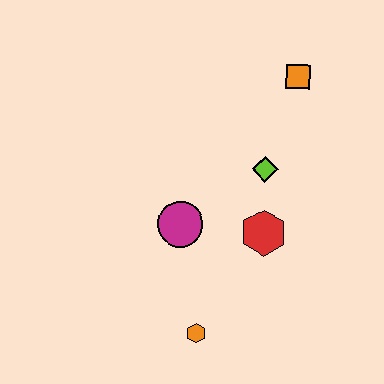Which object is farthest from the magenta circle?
The orange square is farthest from the magenta circle.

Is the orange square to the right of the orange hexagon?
Yes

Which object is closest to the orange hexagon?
The magenta circle is closest to the orange hexagon.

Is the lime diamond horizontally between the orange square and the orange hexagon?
Yes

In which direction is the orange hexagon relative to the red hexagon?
The orange hexagon is below the red hexagon.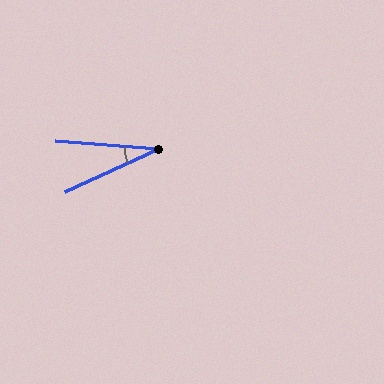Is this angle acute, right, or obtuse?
It is acute.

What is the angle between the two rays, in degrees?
Approximately 29 degrees.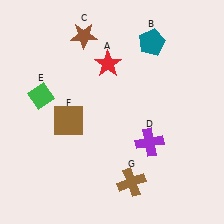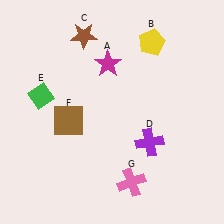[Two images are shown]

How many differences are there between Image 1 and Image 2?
There are 3 differences between the two images.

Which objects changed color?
A changed from red to magenta. B changed from teal to yellow. G changed from brown to pink.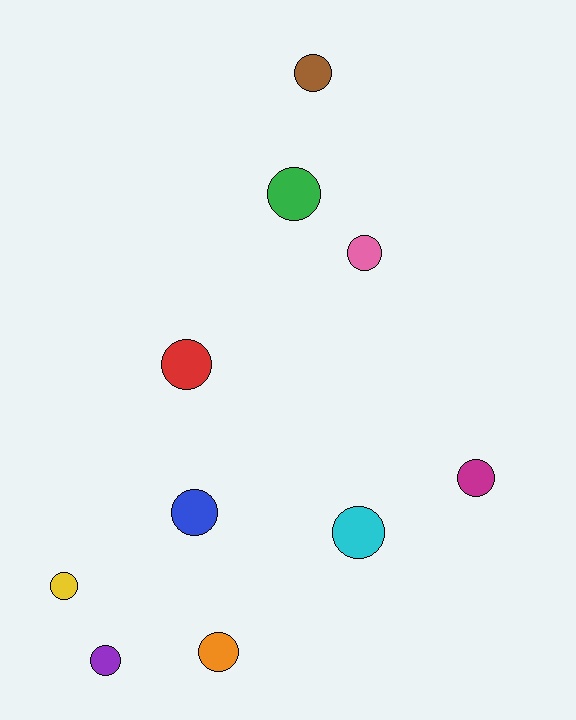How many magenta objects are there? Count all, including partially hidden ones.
There is 1 magenta object.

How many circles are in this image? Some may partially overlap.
There are 10 circles.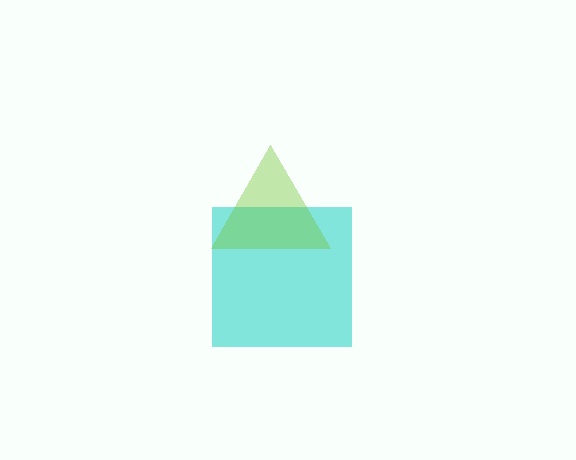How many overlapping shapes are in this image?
There are 2 overlapping shapes in the image.